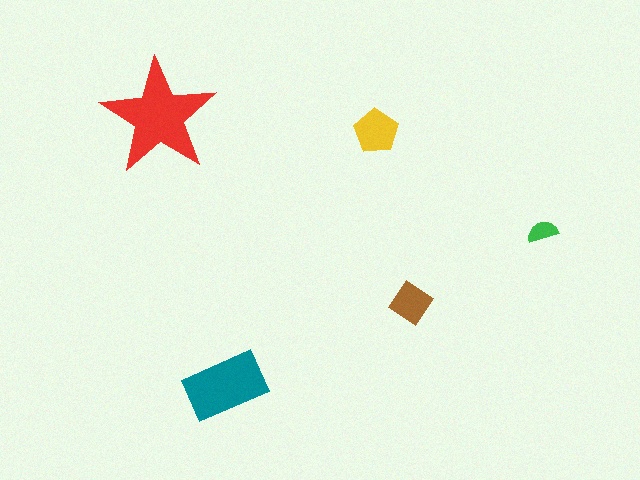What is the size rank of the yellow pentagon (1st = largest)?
3rd.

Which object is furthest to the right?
The green semicircle is rightmost.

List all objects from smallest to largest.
The green semicircle, the brown diamond, the yellow pentagon, the teal rectangle, the red star.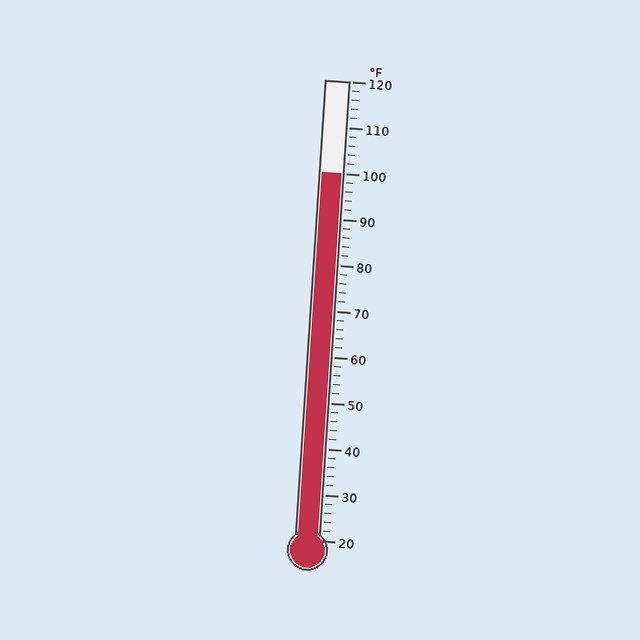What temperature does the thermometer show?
The thermometer shows approximately 100°F.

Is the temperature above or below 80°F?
The temperature is above 80°F.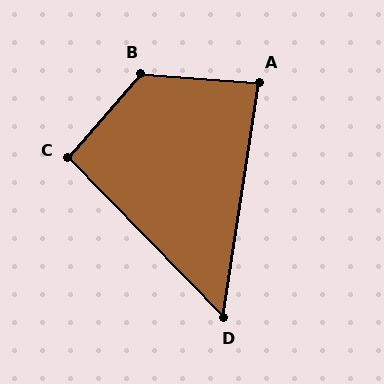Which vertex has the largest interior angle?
B, at approximately 127 degrees.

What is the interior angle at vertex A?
Approximately 85 degrees (approximately right).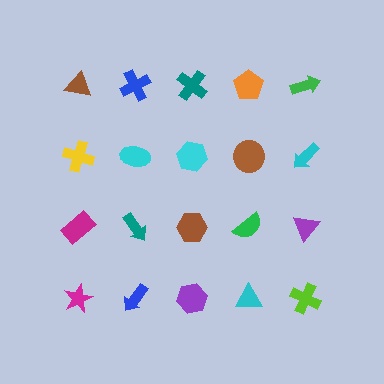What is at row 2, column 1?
A yellow cross.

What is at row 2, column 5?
A cyan arrow.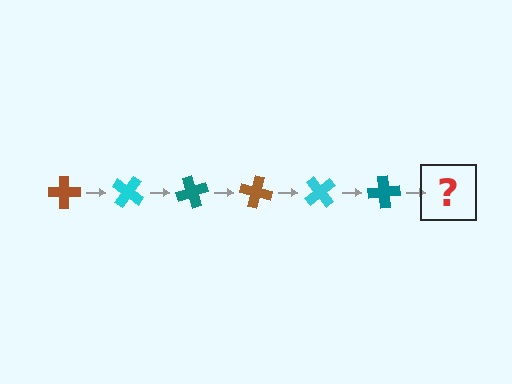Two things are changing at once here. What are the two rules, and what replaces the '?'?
The two rules are that it rotates 35 degrees each step and the color cycles through brown, cyan, and teal. The '?' should be a brown cross, rotated 210 degrees from the start.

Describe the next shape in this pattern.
It should be a brown cross, rotated 210 degrees from the start.